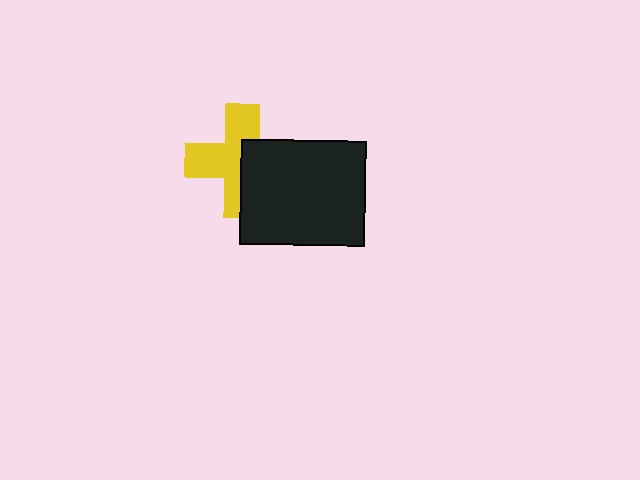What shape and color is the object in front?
The object in front is a black rectangle.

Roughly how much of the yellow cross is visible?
About half of it is visible (roughly 58%).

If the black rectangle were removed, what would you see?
You would see the complete yellow cross.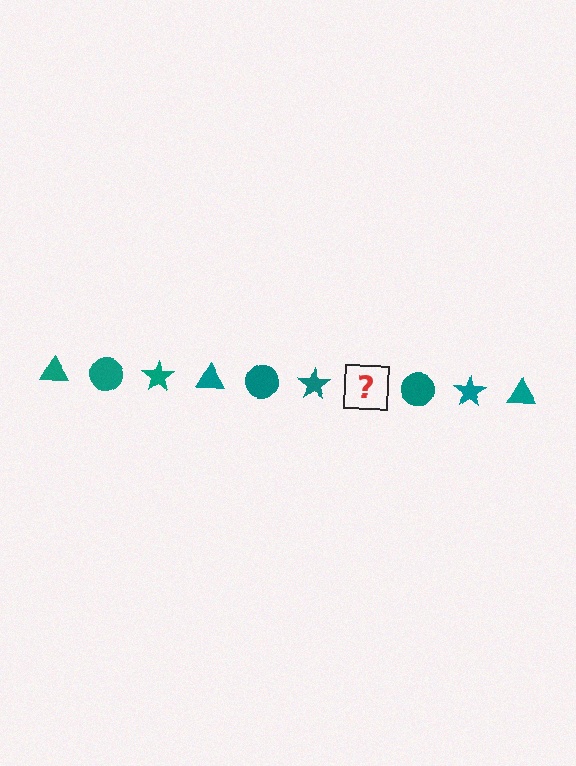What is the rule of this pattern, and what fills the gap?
The rule is that the pattern cycles through triangle, circle, star shapes in teal. The gap should be filled with a teal triangle.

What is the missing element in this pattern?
The missing element is a teal triangle.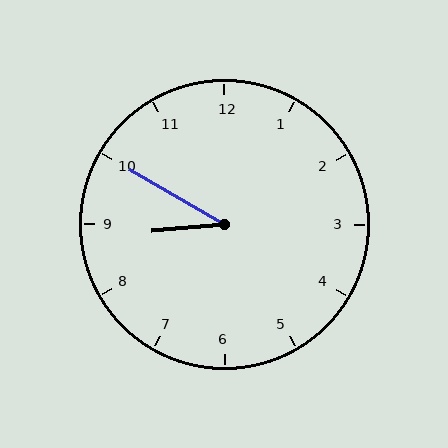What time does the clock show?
8:50.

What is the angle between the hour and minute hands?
Approximately 35 degrees.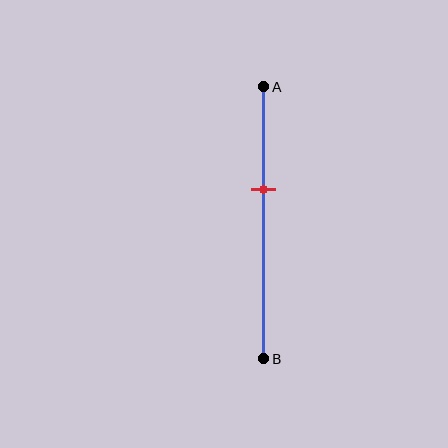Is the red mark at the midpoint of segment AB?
No, the mark is at about 40% from A, not at the 50% midpoint.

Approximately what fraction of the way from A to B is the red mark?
The red mark is approximately 40% of the way from A to B.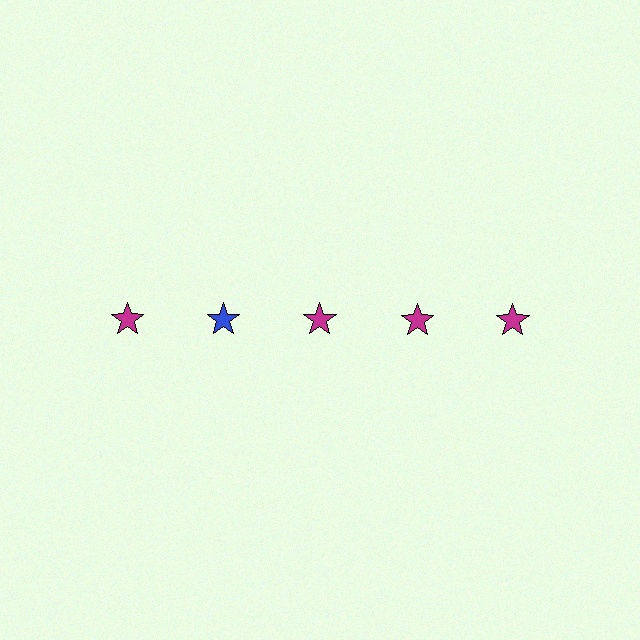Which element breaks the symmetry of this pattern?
The blue star in the top row, second from left column breaks the symmetry. All other shapes are magenta stars.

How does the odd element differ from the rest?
It has a different color: blue instead of magenta.